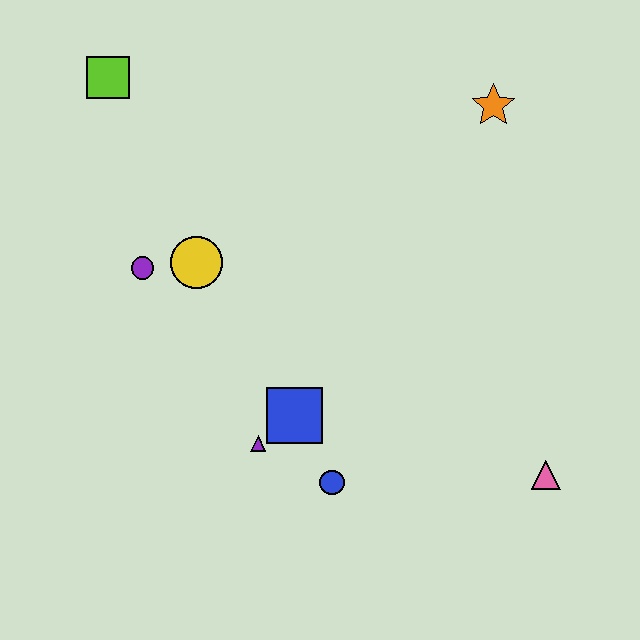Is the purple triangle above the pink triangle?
Yes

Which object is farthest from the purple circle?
The pink triangle is farthest from the purple circle.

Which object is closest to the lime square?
The purple circle is closest to the lime square.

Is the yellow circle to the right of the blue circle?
No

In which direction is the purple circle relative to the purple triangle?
The purple circle is above the purple triangle.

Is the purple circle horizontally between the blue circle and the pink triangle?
No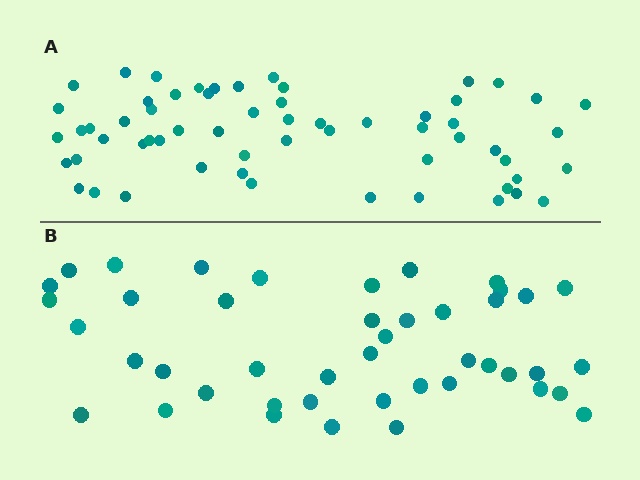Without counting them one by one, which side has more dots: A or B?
Region A (the top region) has more dots.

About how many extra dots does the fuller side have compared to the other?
Region A has approximately 15 more dots than region B.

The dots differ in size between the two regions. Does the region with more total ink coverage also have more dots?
No. Region B has more total ink coverage because its dots are larger, but region A actually contains more individual dots. Total area can be misleading — the number of items is what matters here.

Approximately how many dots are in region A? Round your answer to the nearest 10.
About 60 dots.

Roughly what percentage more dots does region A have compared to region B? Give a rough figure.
About 35% more.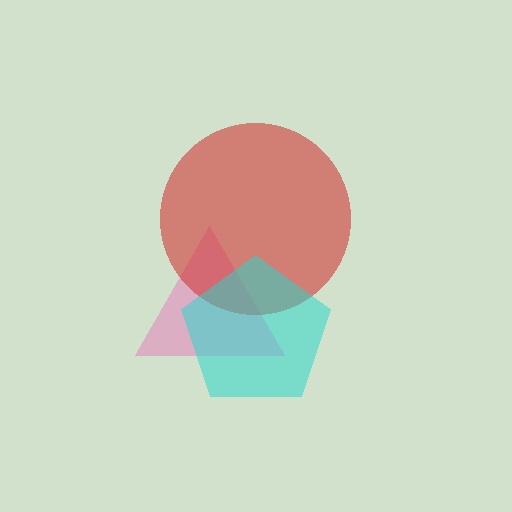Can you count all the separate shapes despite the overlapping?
Yes, there are 3 separate shapes.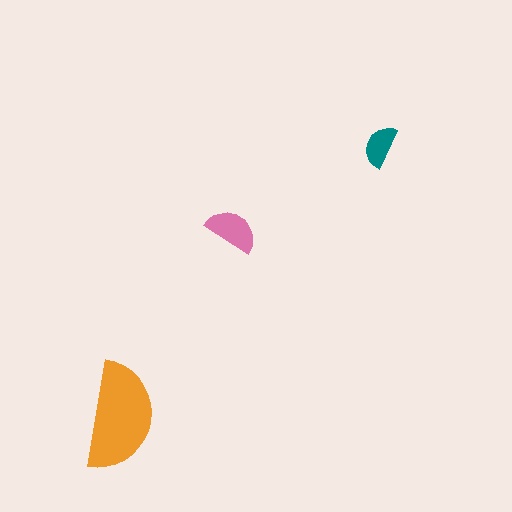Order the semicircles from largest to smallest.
the orange one, the pink one, the teal one.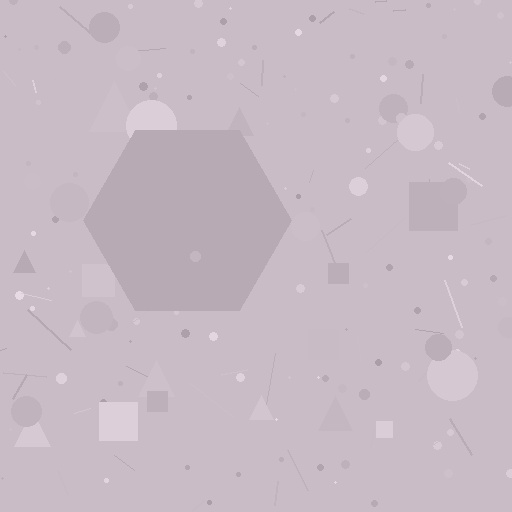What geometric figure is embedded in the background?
A hexagon is embedded in the background.